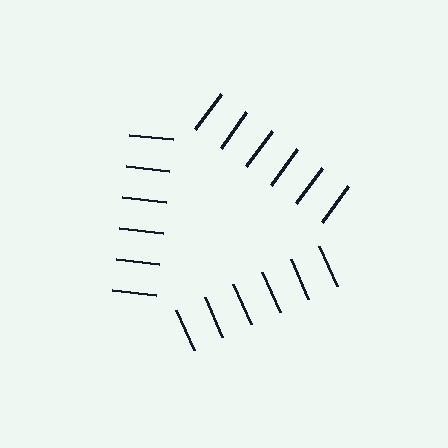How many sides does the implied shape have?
3 sides — the line-ends trace a triangle.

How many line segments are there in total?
18 — 6 along each of the 3 edges.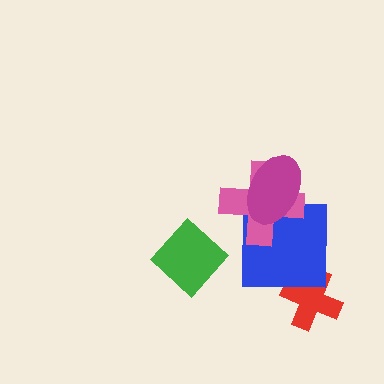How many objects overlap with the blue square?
3 objects overlap with the blue square.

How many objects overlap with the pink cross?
2 objects overlap with the pink cross.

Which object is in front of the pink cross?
The magenta ellipse is in front of the pink cross.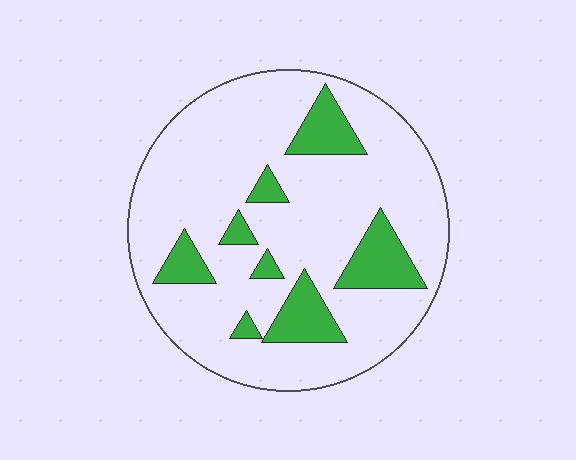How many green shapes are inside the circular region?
8.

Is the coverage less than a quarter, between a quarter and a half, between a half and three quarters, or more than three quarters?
Less than a quarter.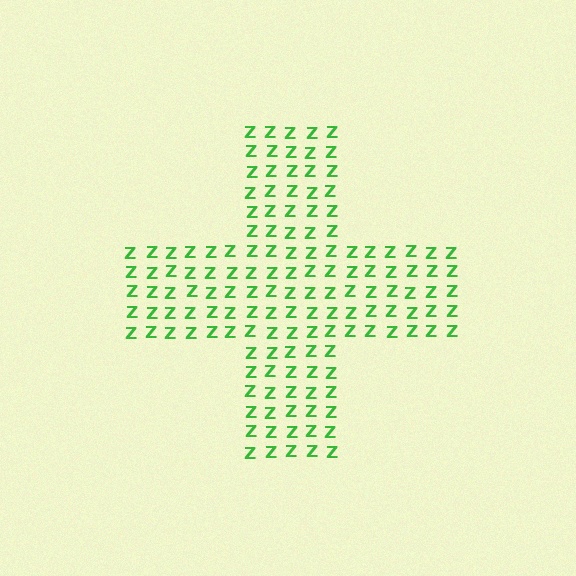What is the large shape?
The large shape is a cross.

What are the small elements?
The small elements are letter Z's.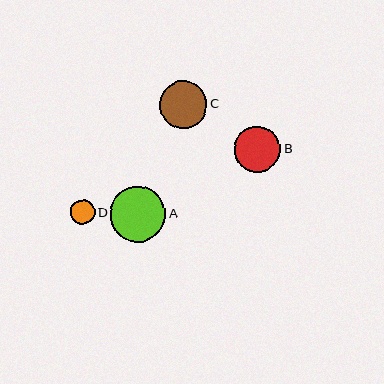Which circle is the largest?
Circle A is the largest with a size of approximately 56 pixels.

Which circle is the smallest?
Circle D is the smallest with a size of approximately 24 pixels.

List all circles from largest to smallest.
From largest to smallest: A, C, B, D.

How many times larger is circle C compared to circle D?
Circle C is approximately 2.0 times the size of circle D.